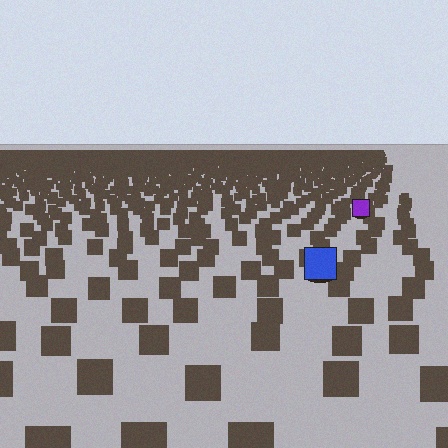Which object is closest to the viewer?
The blue square is closest. The texture marks near it are larger and more spread out.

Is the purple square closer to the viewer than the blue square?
No. The blue square is closer — you can tell from the texture gradient: the ground texture is coarser near it.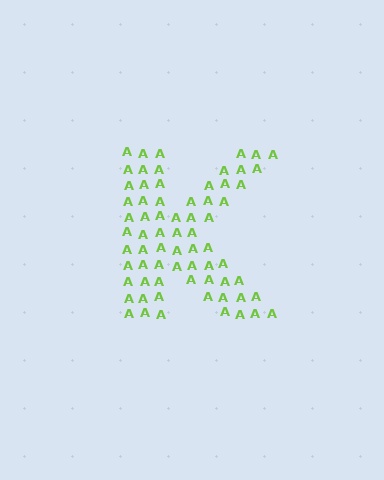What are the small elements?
The small elements are letter A's.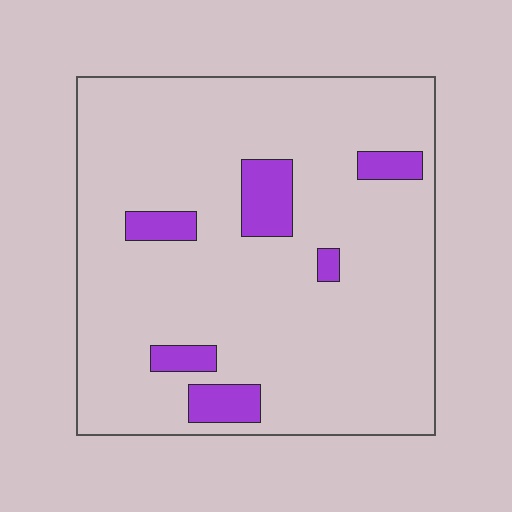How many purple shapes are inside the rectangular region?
6.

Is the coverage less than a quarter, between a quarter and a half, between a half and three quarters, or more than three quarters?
Less than a quarter.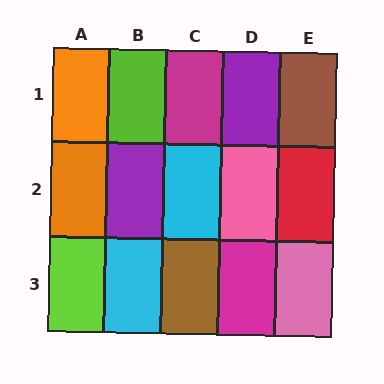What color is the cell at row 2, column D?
Pink.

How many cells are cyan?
2 cells are cyan.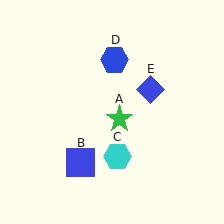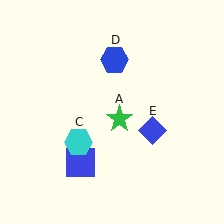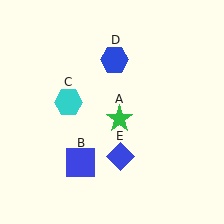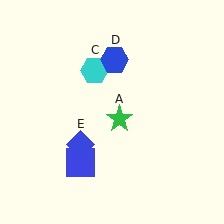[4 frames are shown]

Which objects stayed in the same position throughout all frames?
Green star (object A) and blue square (object B) and blue hexagon (object D) remained stationary.